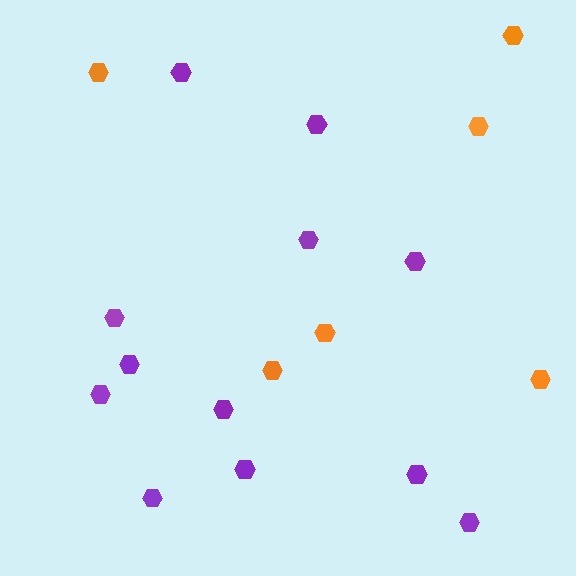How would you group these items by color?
There are 2 groups: one group of orange hexagons (6) and one group of purple hexagons (12).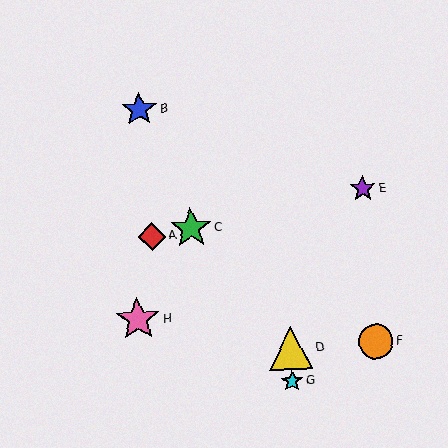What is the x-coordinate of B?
Object B is at x≈139.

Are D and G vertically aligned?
Yes, both are at x≈291.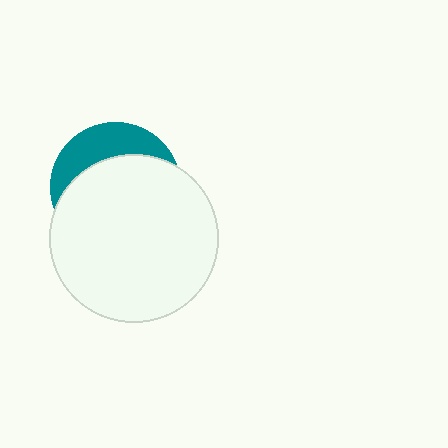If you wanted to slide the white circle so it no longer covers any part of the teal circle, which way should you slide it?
Slide it down — that is the most direct way to separate the two shapes.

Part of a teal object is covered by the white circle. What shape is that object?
It is a circle.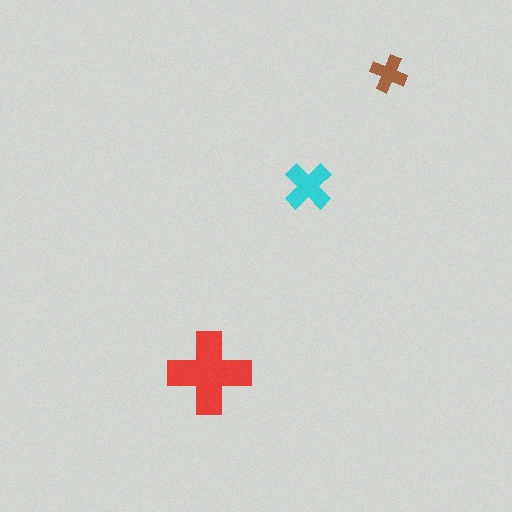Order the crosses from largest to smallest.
the red one, the cyan one, the brown one.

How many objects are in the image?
There are 3 objects in the image.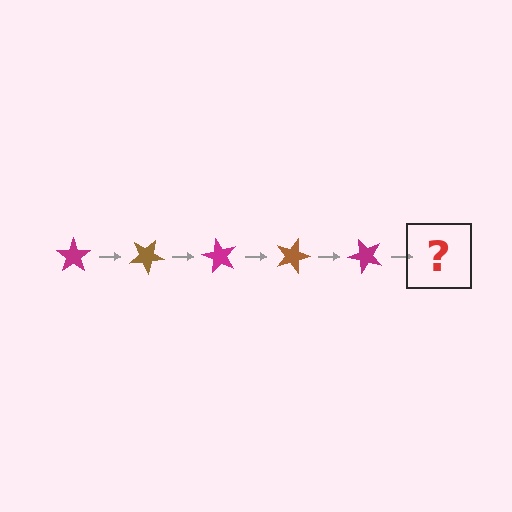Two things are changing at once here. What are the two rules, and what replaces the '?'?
The two rules are that it rotates 30 degrees each step and the color cycles through magenta and brown. The '?' should be a brown star, rotated 150 degrees from the start.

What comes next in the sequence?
The next element should be a brown star, rotated 150 degrees from the start.